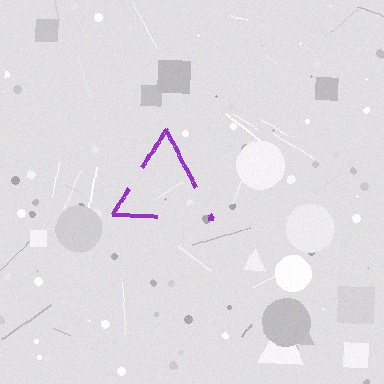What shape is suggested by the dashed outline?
The dashed outline suggests a triangle.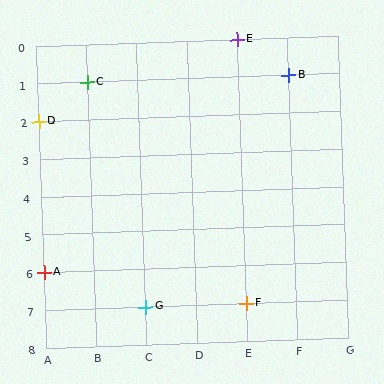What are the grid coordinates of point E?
Point E is at grid coordinates (E, 0).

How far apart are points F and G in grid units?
Points F and G are 2 columns apart.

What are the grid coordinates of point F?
Point F is at grid coordinates (E, 7).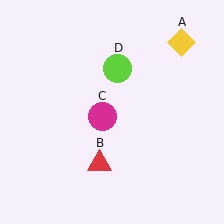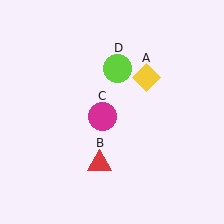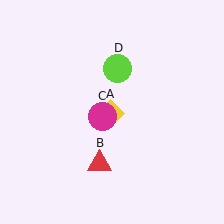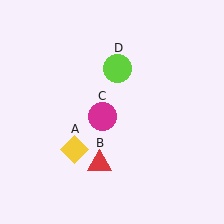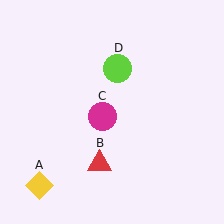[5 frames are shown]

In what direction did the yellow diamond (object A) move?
The yellow diamond (object A) moved down and to the left.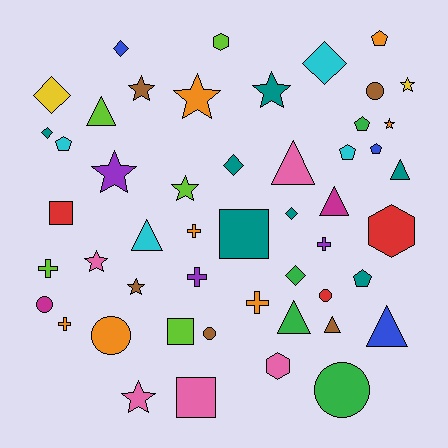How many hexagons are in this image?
There are 3 hexagons.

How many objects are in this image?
There are 50 objects.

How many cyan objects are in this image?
There are 4 cyan objects.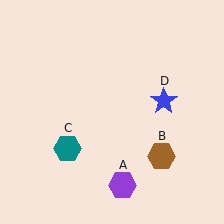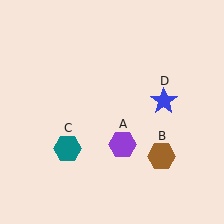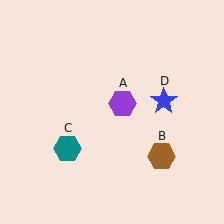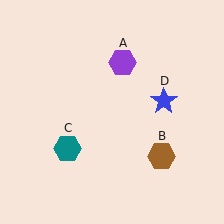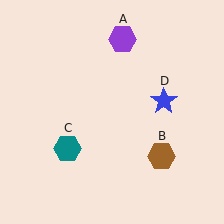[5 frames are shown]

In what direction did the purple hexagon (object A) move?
The purple hexagon (object A) moved up.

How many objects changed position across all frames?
1 object changed position: purple hexagon (object A).